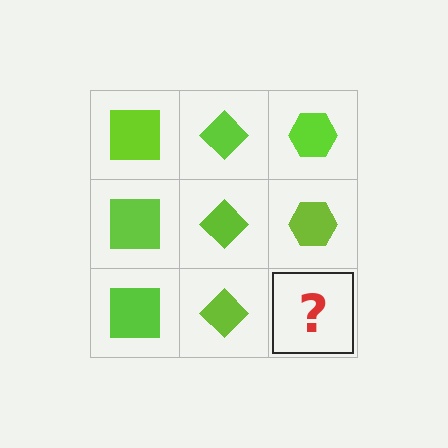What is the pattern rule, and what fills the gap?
The rule is that each column has a consistent shape. The gap should be filled with a lime hexagon.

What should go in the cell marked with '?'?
The missing cell should contain a lime hexagon.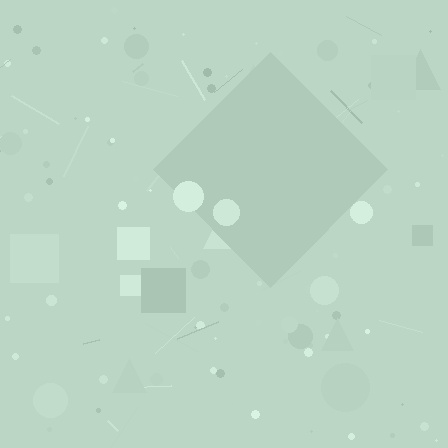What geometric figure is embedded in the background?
A diamond is embedded in the background.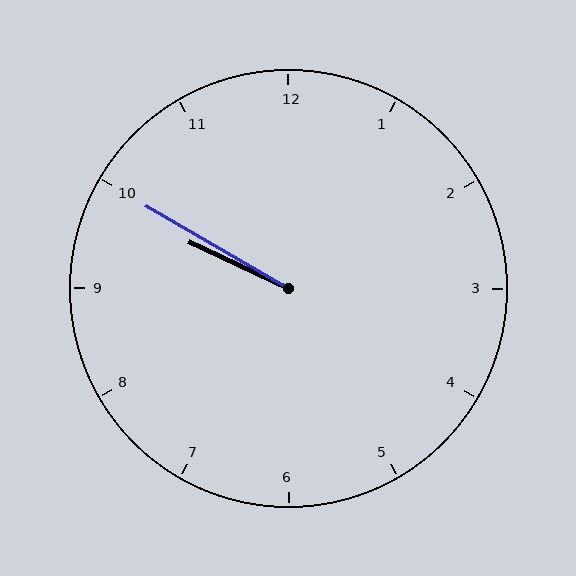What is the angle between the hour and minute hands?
Approximately 5 degrees.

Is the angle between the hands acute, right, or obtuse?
It is acute.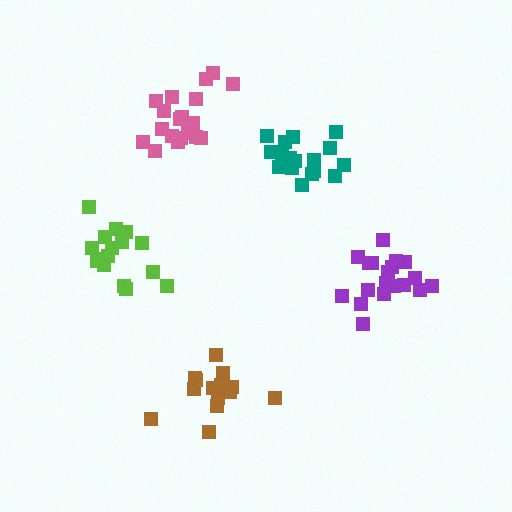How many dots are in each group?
Group 1: 17 dots, Group 2: 17 dots, Group 3: 19 dots, Group 4: 14 dots, Group 5: 19 dots (86 total).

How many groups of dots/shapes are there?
There are 5 groups.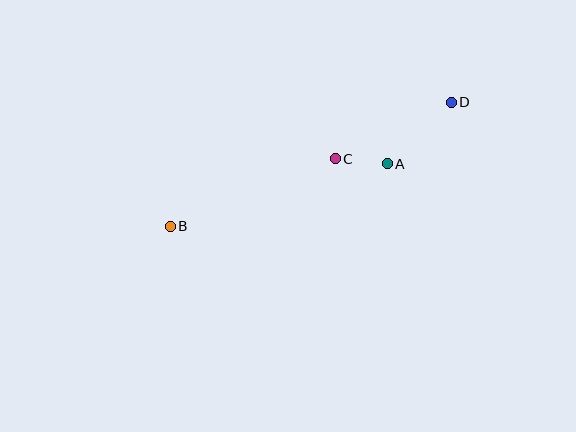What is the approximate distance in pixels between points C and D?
The distance between C and D is approximately 129 pixels.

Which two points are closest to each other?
Points A and C are closest to each other.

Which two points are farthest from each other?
Points B and D are farthest from each other.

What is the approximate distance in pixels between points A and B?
The distance between A and B is approximately 226 pixels.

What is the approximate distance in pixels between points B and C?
The distance between B and C is approximately 178 pixels.